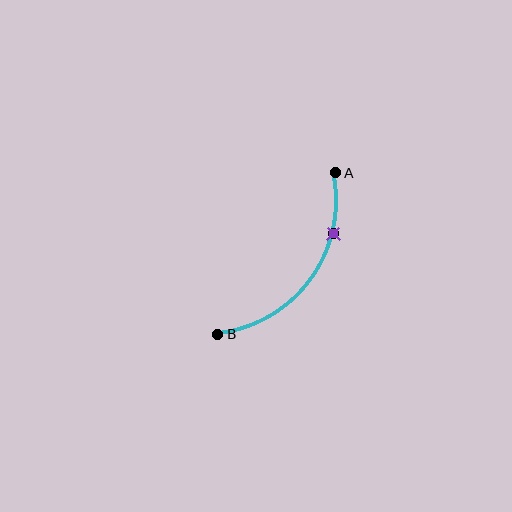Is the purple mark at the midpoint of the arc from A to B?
No. The purple mark lies on the arc but is closer to endpoint A. The arc midpoint would be at the point on the curve equidistant along the arc from both A and B.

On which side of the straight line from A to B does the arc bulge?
The arc bulges below and to the right of the straight line connecting A and B.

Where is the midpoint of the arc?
The arc midpoint is the point on the curve farthest from the straight line joining A and B. It sits below and to the right of that line.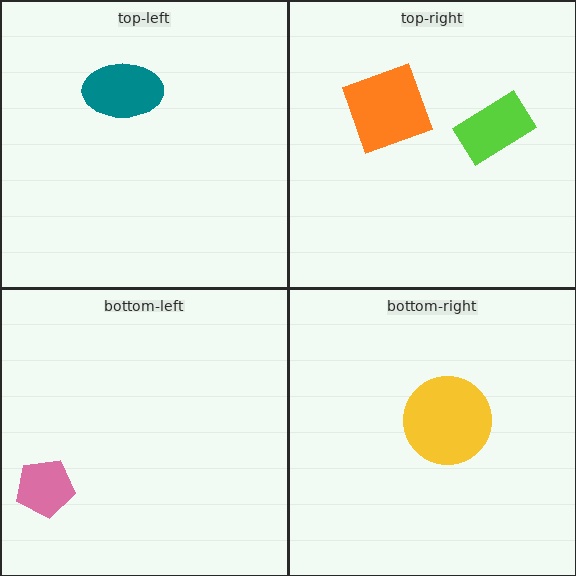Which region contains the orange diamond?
The top-right region.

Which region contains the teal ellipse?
The top-left region.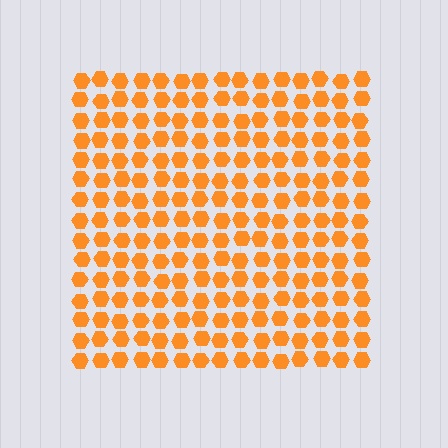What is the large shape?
The large shape is a square.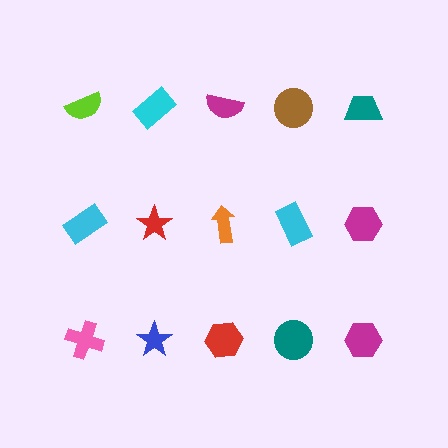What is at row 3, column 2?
A blue star.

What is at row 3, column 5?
A magenta hexagon.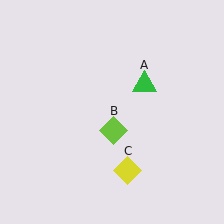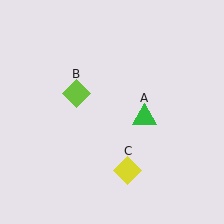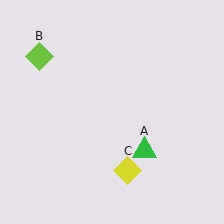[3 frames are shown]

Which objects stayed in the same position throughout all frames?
Yellow diamond (object C) remained stationary.